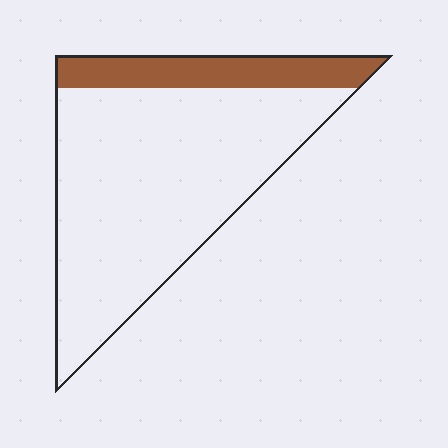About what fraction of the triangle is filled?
About one fifth (1/5).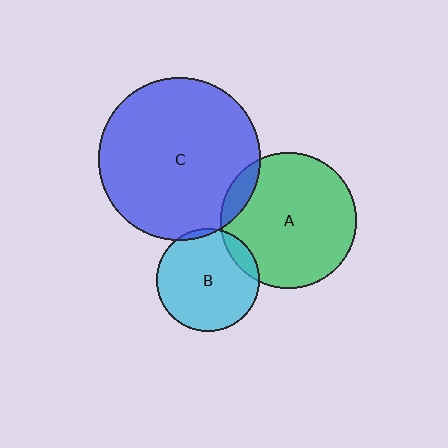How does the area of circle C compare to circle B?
Approximately 2.5 times.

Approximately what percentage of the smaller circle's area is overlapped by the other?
Approximately 5%.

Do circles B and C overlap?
Yes.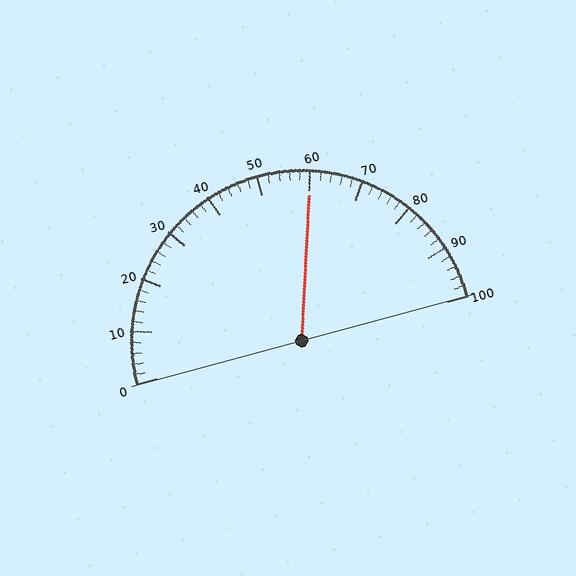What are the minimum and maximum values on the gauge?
The gauge ranges from 0 to 100.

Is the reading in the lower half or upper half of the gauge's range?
The reading is in the upper half of the range (0 to 100).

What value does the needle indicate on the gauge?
The needle indicates approximately 60.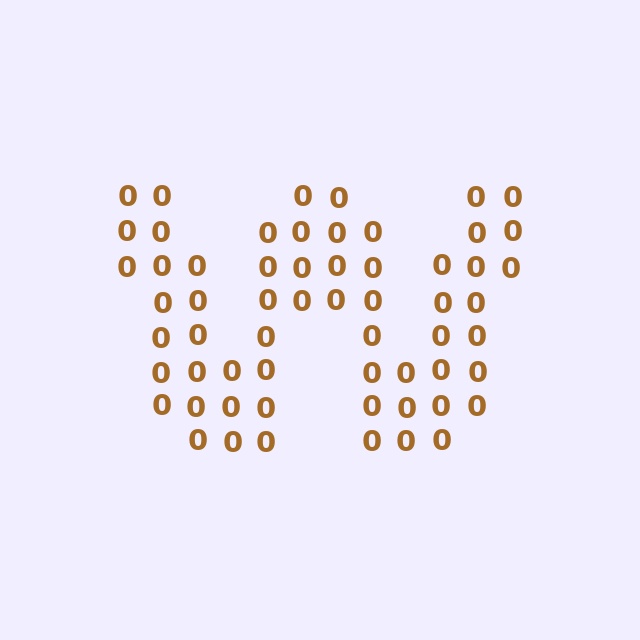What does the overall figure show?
The overall figure shows the letter W.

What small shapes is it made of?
It is made of small digit 0's.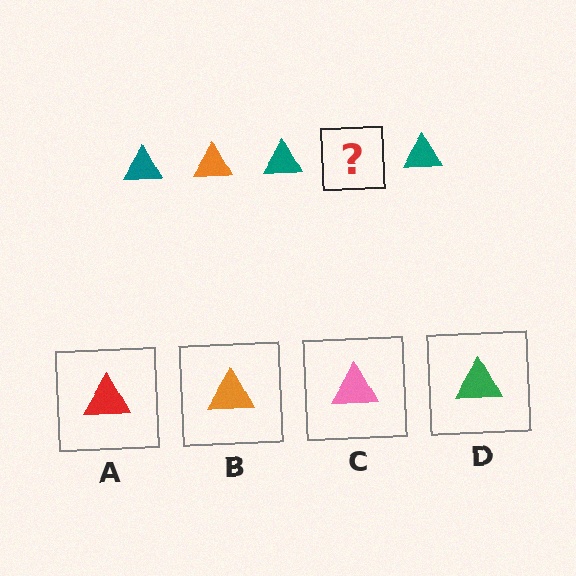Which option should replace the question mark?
Option B.